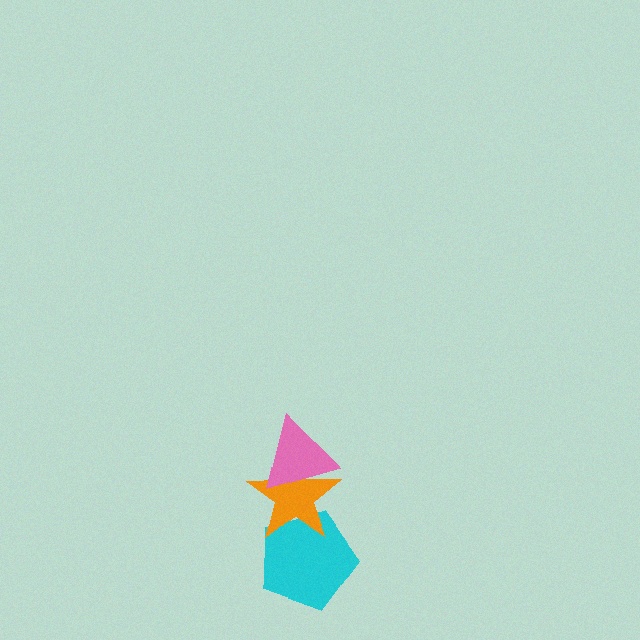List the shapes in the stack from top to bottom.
From top to bottom: the pink triangle, the orange star, the cyan pentagon.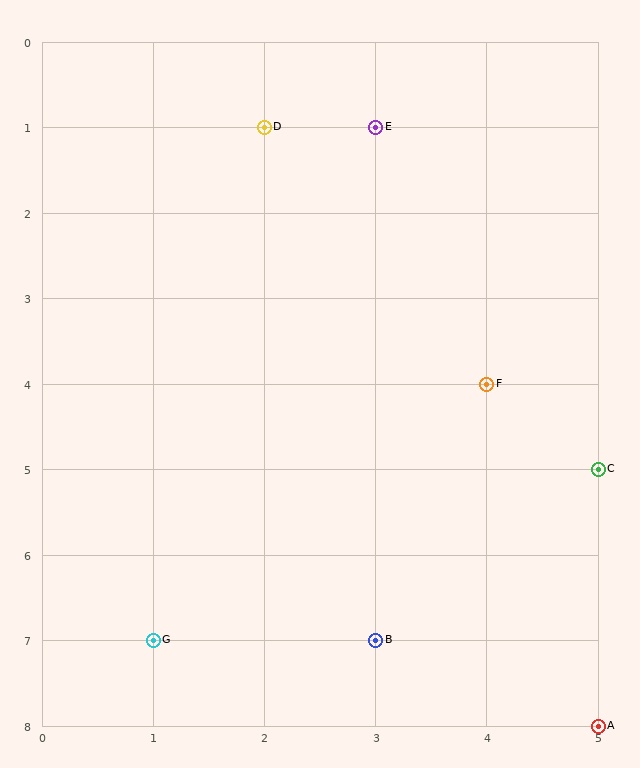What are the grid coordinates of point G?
Point G is at grid coordinates (1, 7).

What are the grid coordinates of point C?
Point C is at grid coordinates (5, 5).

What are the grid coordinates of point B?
Point B is at grid coordinates (3, 7).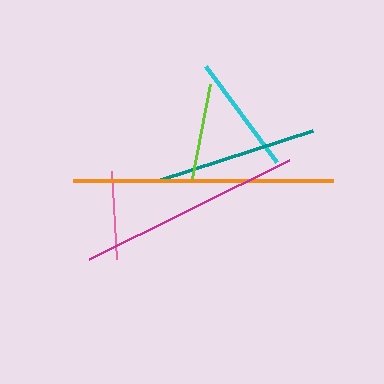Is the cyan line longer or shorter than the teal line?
The teal line is longer than the cyan line.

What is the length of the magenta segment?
The magenta segment is approximately 224 pixels long.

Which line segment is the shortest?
The pink line is the shortest at approximately 88 pixels.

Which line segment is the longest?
The orange line is the longest at approximately 260 pixels.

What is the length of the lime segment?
The lime segment is approximately 96 pixels long.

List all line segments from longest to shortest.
From longest to shortest: orange, magenta, teal, cyan, lime, pink.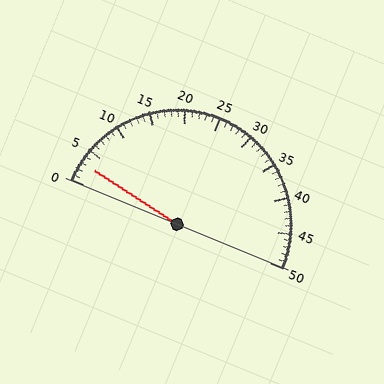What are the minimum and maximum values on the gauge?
The gauge ranges from 0 to 50.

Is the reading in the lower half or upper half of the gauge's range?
The reading is in the lower half of the range (0 to 50).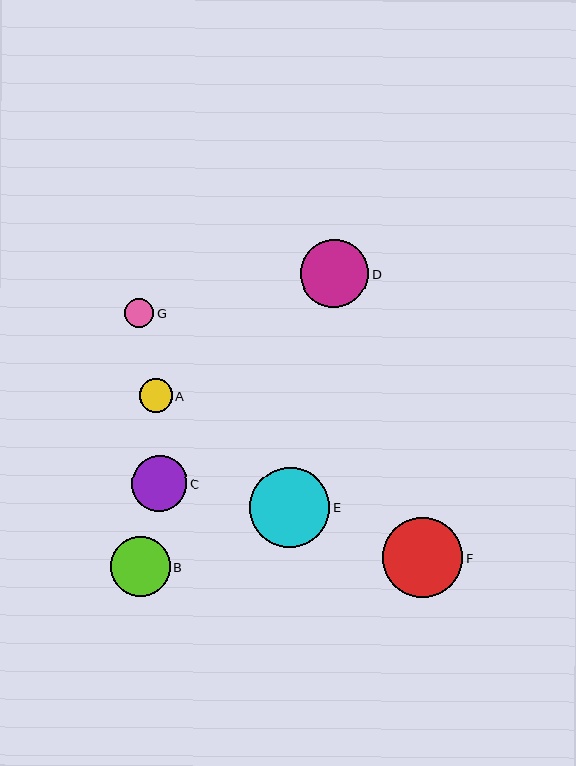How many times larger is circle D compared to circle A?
Circle D is approximately 2.1 times the size of circle A.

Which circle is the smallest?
Circle G is the smallest with a size of approximately 29 pixels.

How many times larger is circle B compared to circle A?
Circle B is approximately 1.8 times the size of circle A.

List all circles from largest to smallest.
From largest to smallest: F, E, D, B, C, A, G.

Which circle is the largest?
Circle F is the largest with a size of approximately 80 pixels.